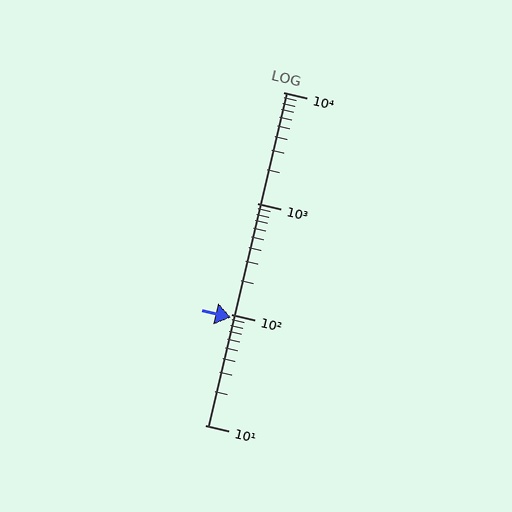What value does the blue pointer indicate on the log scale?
The pointer indicates approximately 93.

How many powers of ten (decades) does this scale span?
The scale spans 3 decades, from 10 to 10000.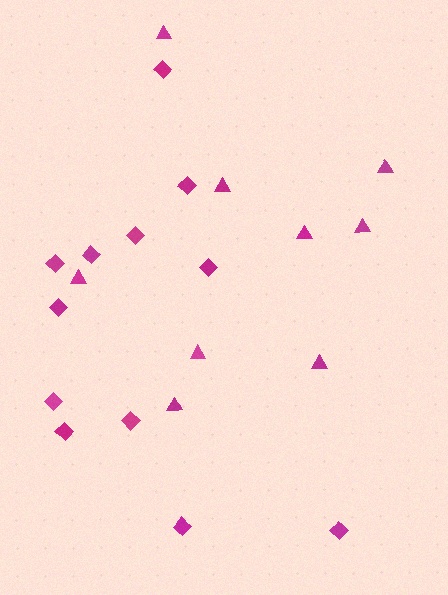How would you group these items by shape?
There are 2 groups: one group of diamonds (12) and one group of triangles (9).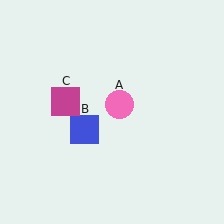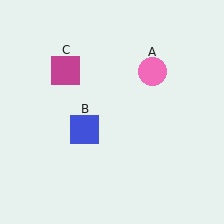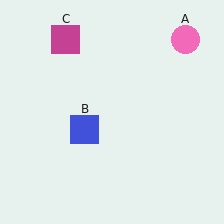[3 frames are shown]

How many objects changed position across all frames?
2 objects changed position: pink circle (object A), magenta square (object C).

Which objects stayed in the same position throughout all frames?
Blue square (object B) remained stationary.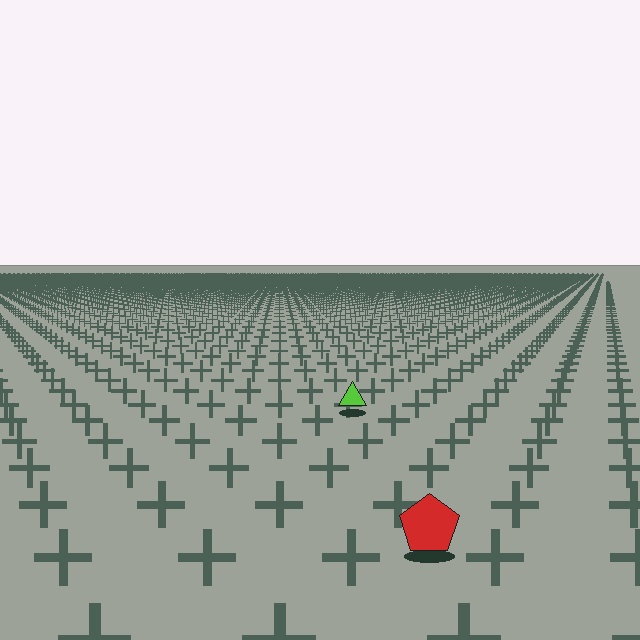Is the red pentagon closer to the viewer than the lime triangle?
Yes. The red pentagon is closer — you can tell from the texture gradient: the ground texture is coarser near it.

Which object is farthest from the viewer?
The lime triangle is farthest from the viewer. It appears smaller and the ground texture around it is denser.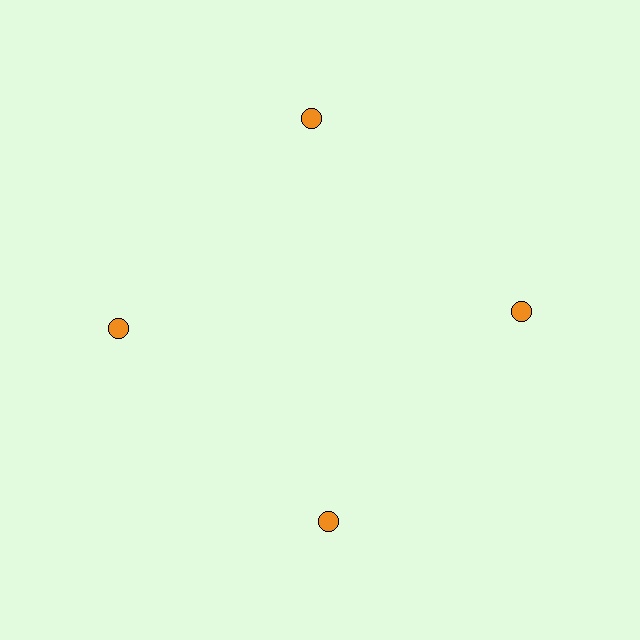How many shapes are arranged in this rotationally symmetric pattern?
There are 4 shapes, arranged in 4 groups of 1.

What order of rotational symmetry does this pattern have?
This pattern has 4-fold rotational symmetry.